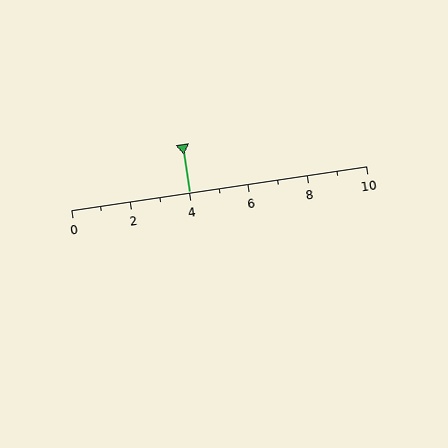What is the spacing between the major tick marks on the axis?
The major ticks are spaced 2 apart.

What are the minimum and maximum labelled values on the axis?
The axis runs from 0 to 10.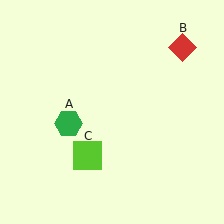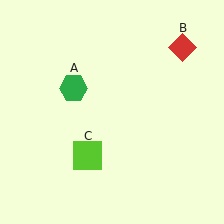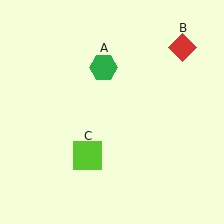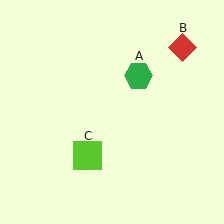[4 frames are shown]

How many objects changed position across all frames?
1 object changed position: green hexagon (object A).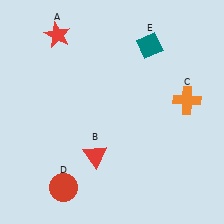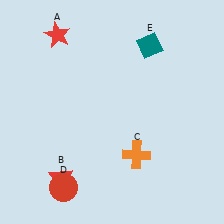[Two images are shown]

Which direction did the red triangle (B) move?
The red triangle (B) moved left.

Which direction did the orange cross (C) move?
The orange cross (C) moved down.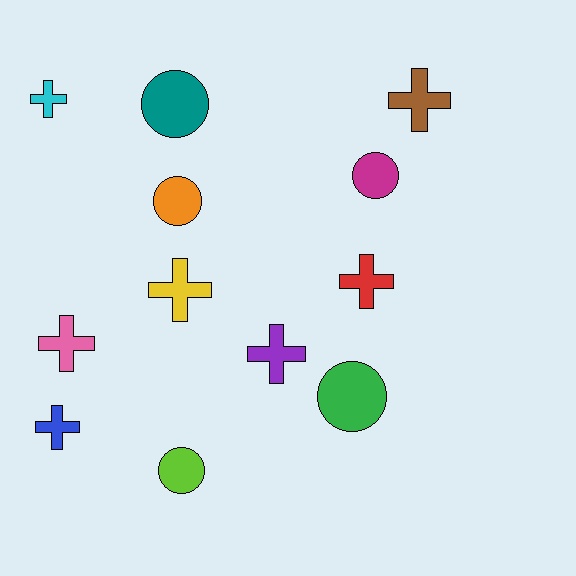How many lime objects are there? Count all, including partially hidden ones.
There is 1 lime object.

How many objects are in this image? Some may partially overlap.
There are 12 objects.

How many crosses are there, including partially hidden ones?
There are 7 crosses.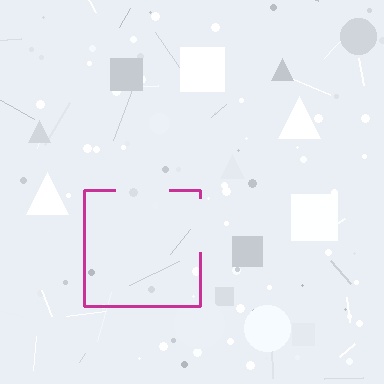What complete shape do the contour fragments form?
The contour fragments form a square.